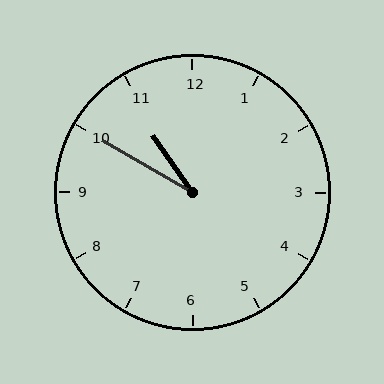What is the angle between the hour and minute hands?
Approximately 25 degrees.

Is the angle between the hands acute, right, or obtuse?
It is acute.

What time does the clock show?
10:50.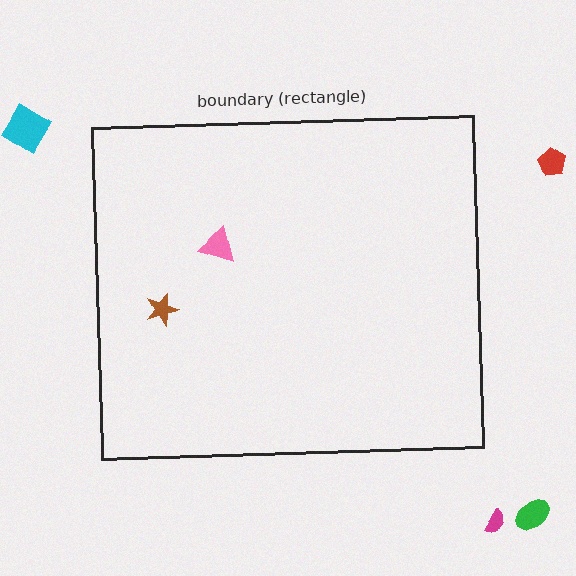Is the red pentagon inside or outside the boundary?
Outside.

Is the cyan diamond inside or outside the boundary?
Outside.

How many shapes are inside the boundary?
2 inside, 4 outside.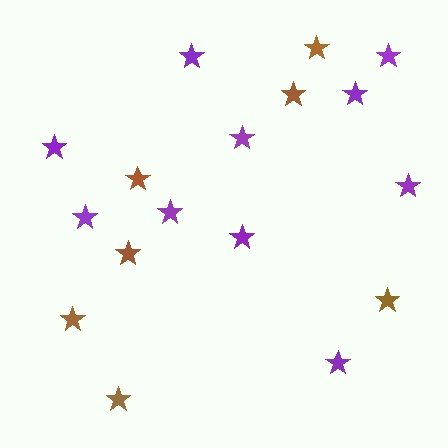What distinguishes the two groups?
There are 2 groups: one group of purple stars (10) and one group of brown stars (7).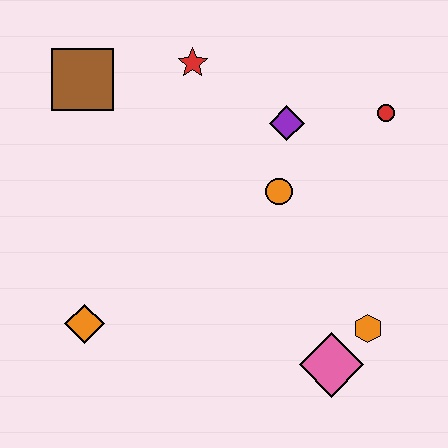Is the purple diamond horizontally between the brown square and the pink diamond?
Yes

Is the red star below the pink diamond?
No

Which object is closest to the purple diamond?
The orange circle is closest to the purple diamond.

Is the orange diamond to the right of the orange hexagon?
No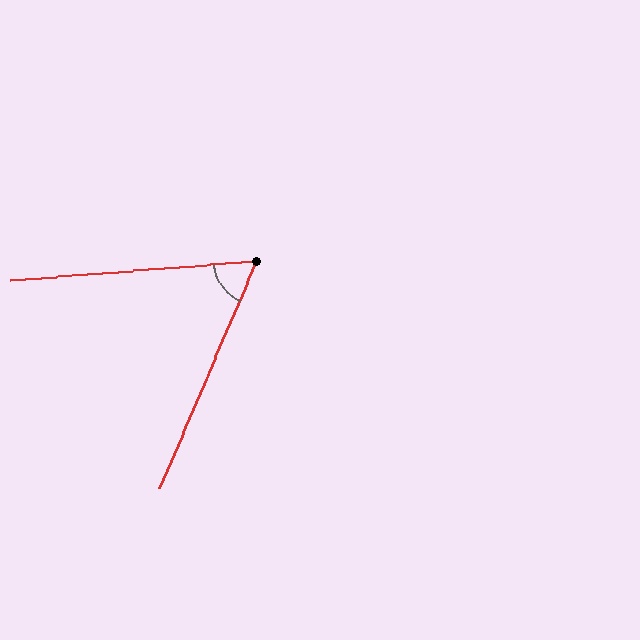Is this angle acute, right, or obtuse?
It is acute.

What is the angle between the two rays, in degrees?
Approximately 62 degrees.